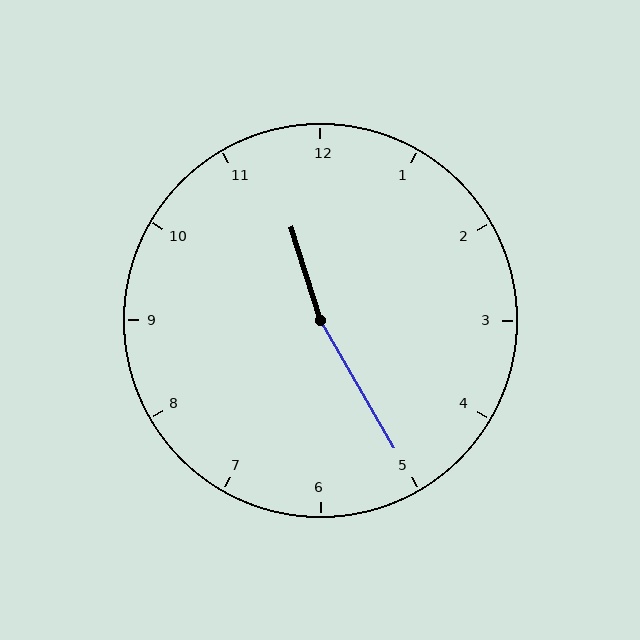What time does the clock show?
11:25.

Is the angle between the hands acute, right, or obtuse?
It is obtuse.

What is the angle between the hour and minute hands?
Approximately 168 degrees.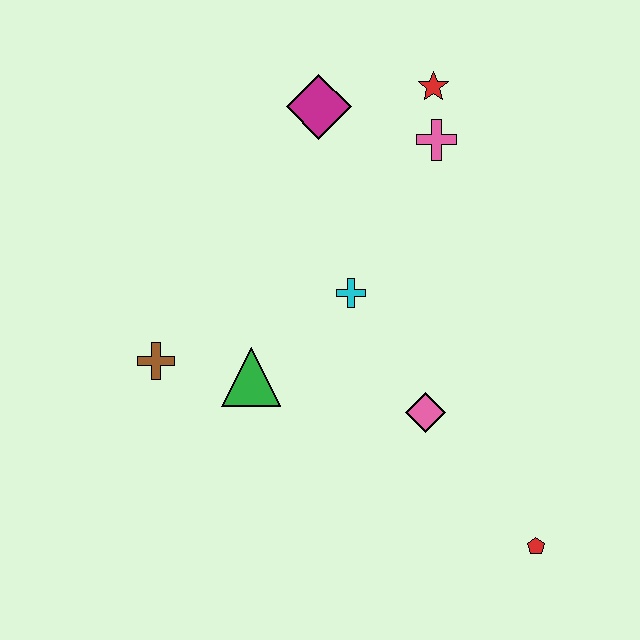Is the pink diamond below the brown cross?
Yes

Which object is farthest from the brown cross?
The red pentagon is farthest from the brown cross.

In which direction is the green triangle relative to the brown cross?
The green triangle is to the right of the brown cross.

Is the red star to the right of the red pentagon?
No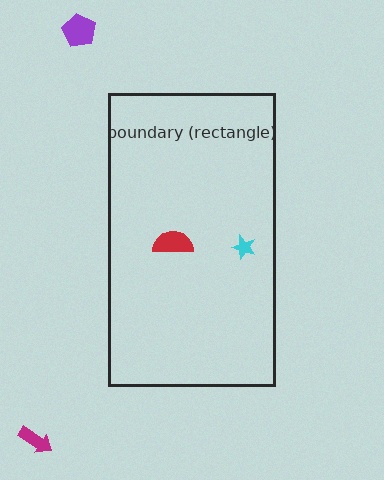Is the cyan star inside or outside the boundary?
Inside.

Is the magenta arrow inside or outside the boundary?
Outside.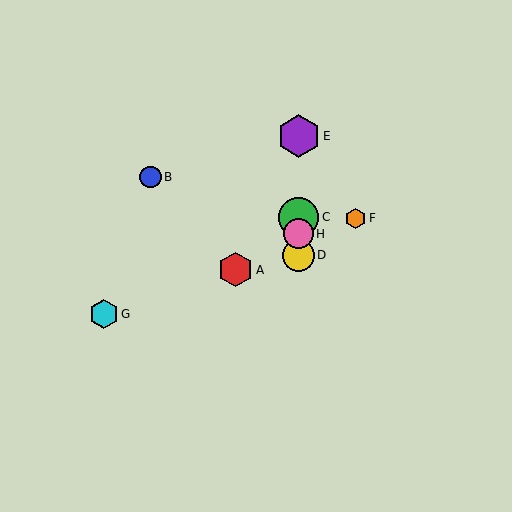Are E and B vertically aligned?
No, E is at x≈299 and B is at x≈151.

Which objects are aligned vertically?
Objects C, D, E, H are aligned vertically.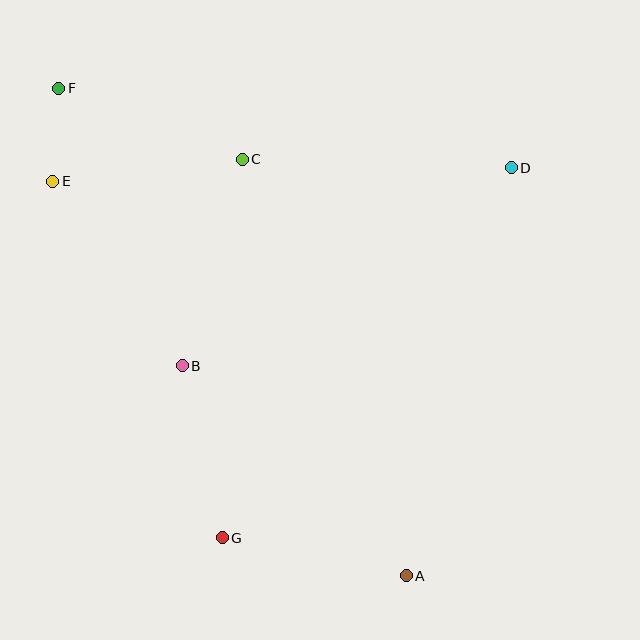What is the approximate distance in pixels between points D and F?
The distance between D and F is approximately 459 pixels.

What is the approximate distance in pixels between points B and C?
The distance between B and C is approximately 215 pixels.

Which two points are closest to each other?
Points E and F are closest to each other.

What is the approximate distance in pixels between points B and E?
The distance between B and E is approximately 225 pixels.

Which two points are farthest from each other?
Points A and F are farthest from each other.